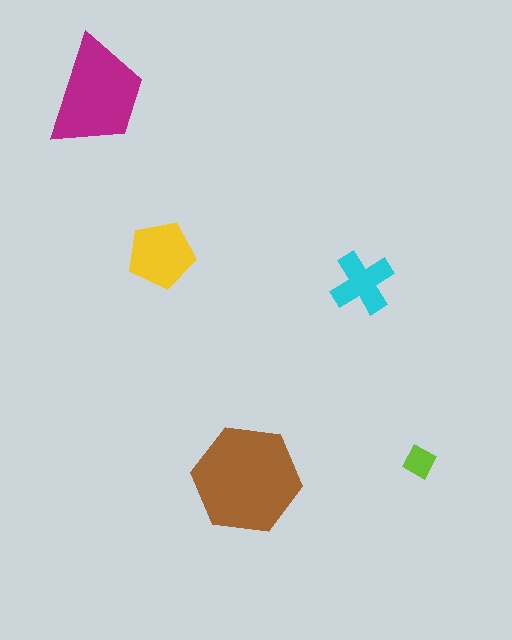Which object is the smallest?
The lime diamond.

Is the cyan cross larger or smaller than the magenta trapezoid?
Smaller.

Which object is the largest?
The brown hexagon.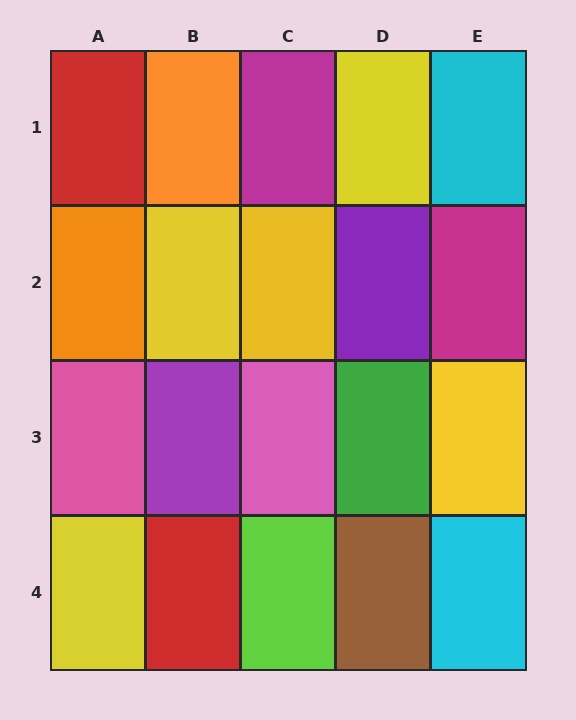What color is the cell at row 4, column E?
Cyan.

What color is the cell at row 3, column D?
Green.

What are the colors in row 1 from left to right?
Red, orange, magenta, yellow, cyan.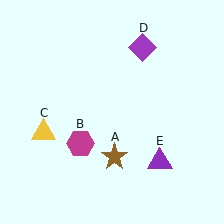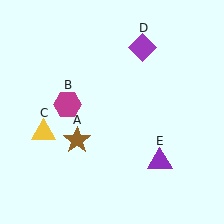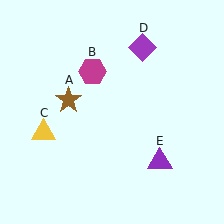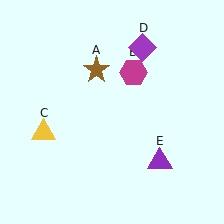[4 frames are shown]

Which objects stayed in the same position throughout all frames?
Yellow triangle (object C) and purple diamond (object D) and purple triangle (object E) remained stationary.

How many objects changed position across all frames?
2 objects changed position: brown star (object A), magenta hexagon (object B).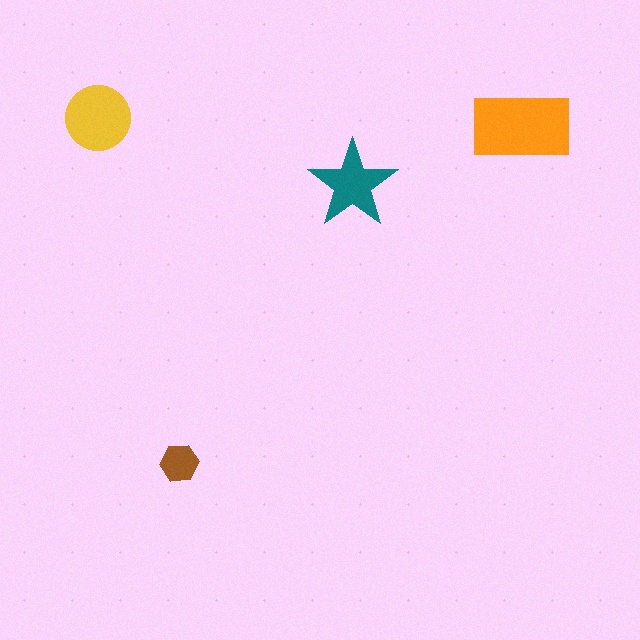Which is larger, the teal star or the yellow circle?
The yellow circle.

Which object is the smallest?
The brown hexagon.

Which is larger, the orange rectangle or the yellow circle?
The orange rectangle.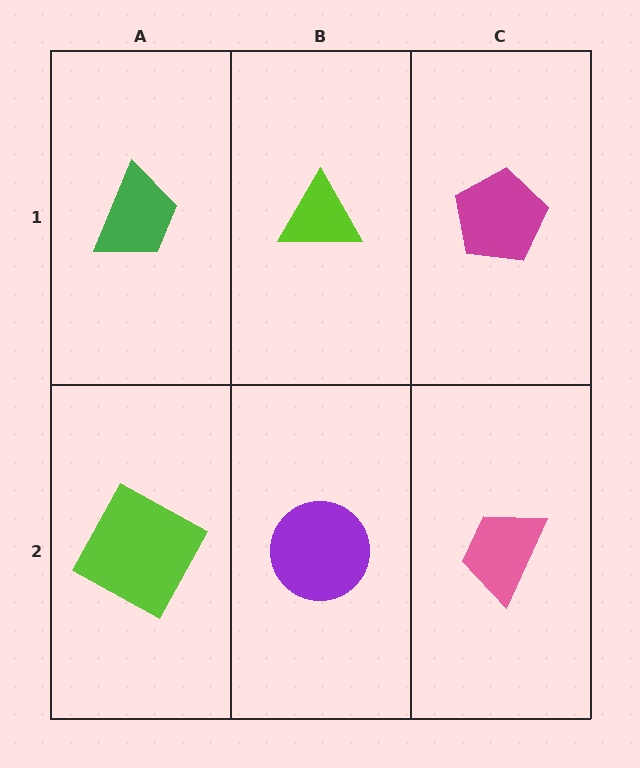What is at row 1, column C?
A magenta pentagon.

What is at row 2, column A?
A lime square.